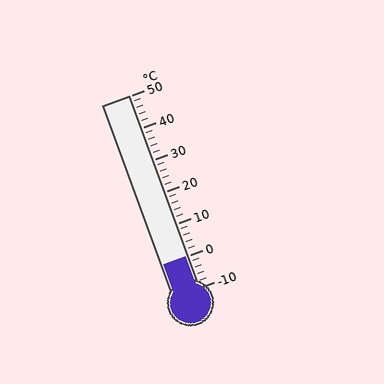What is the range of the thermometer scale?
The thermometer scale ranges from -10°C to 50°C.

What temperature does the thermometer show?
The thermometer shows approximately 0°C.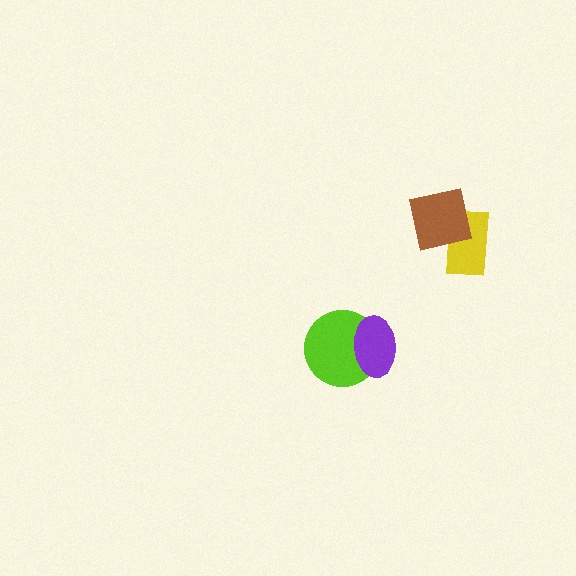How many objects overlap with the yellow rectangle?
1 object overlaps with the yellow rectangle.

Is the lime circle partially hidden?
Yes, it is partially covered by another shape.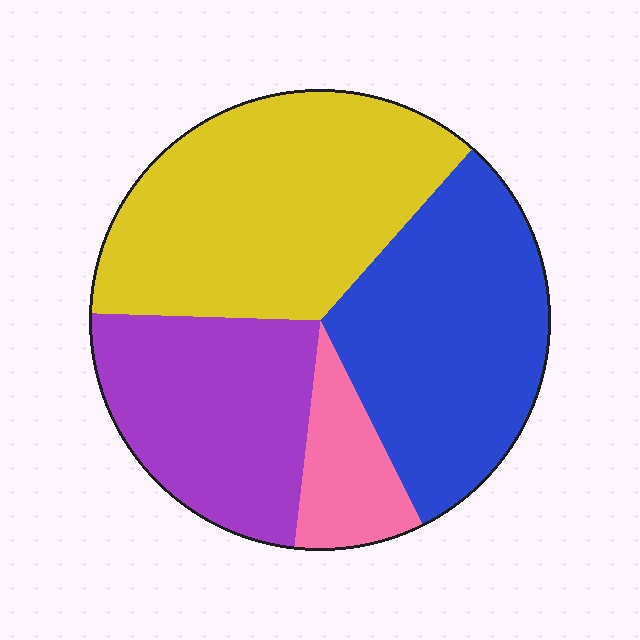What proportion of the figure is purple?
Purple covers roughly 25% of the figure.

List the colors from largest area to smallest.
From largest to smallest: yellow, blue, purple, pink.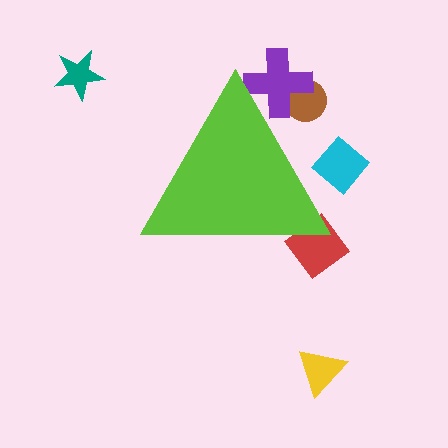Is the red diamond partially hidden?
Yes, the red diamond is partially hidden behind the lime triangle.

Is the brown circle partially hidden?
Yes, the brown circle is partially hidden behind the lime triangle.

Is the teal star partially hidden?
No, the teal star is fully visible.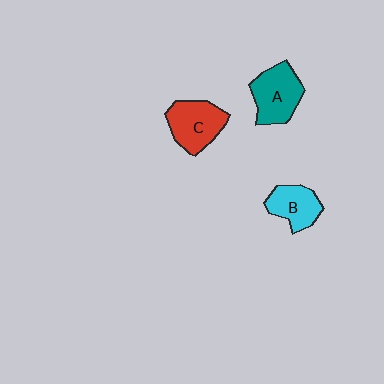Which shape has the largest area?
Shape A (teal).